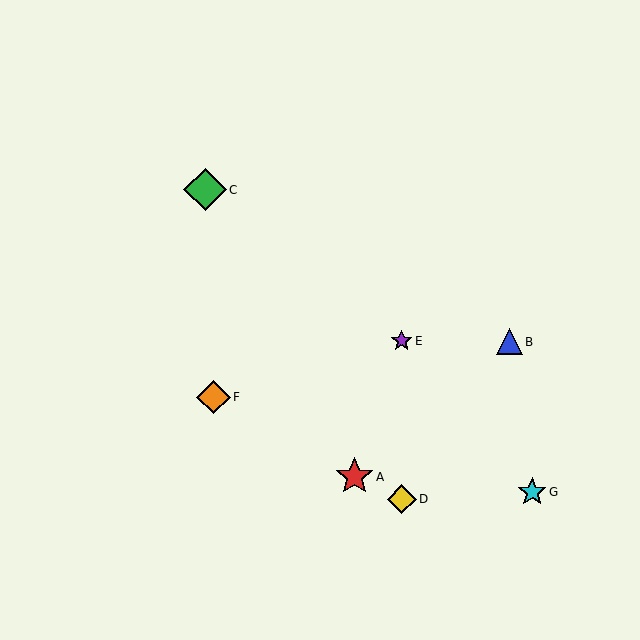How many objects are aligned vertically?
2 objects (D, E) are aligned vertically.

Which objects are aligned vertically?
Objects D, E are aligned vertically.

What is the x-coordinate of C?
Object C is at x≈205.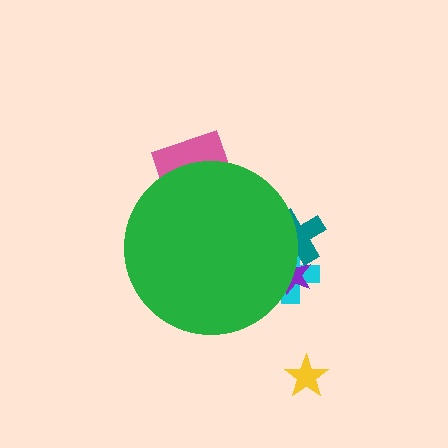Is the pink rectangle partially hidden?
Yes, the pink rectangle is partially hidden behind the green circle.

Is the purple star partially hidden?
Yes, the purple star is partially hidden behind the green circle.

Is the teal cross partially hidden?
Yes, the teal cross is partially hidden behind the green circle.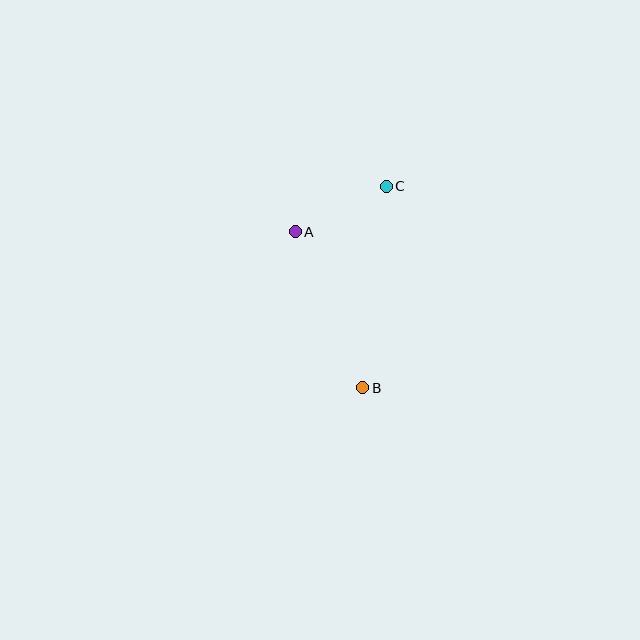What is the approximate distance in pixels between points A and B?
The distance between A and B is approximately 170 pixels.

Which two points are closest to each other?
Points A and C are closest to each other.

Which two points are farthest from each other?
Points B and C are farthest from each other.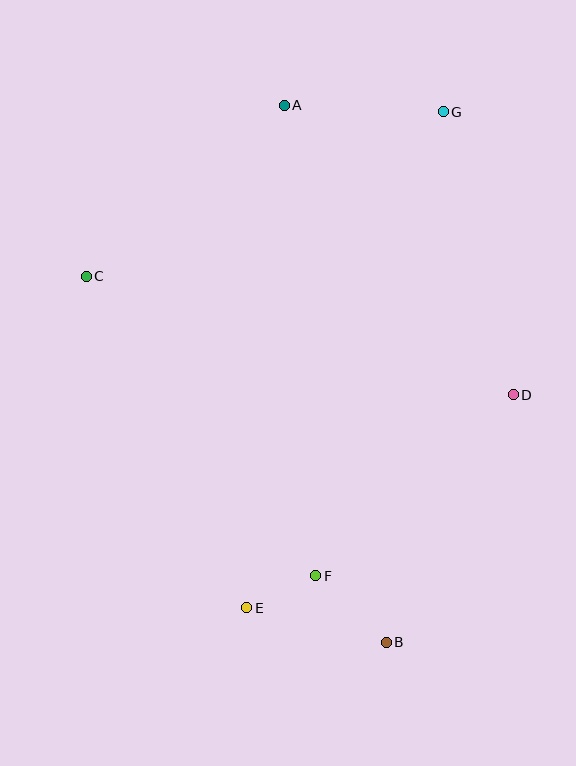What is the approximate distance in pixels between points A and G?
The distance between A and G is approximately 159 pixels.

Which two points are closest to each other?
Points E and F are closest to each other.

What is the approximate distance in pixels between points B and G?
The distance between B and G is approximately 534 pixels.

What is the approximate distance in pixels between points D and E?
The distance between D and E is approximately 341 pixels.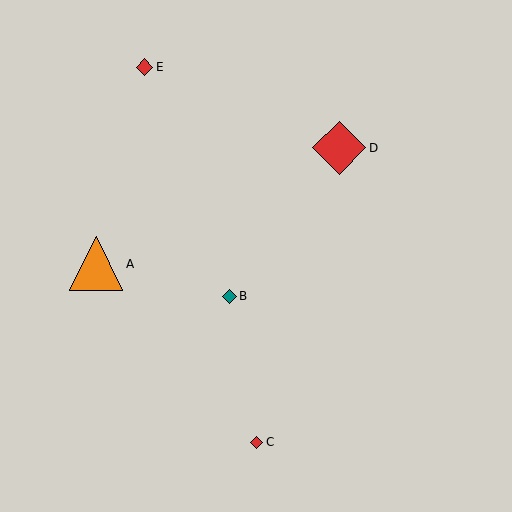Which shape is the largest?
The orange triangle (labeled A) is the largest.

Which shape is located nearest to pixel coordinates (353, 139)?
The red diamond (labeled D) at (339, 148) is nearest to that location.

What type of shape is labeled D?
Shape D is a red diamond.